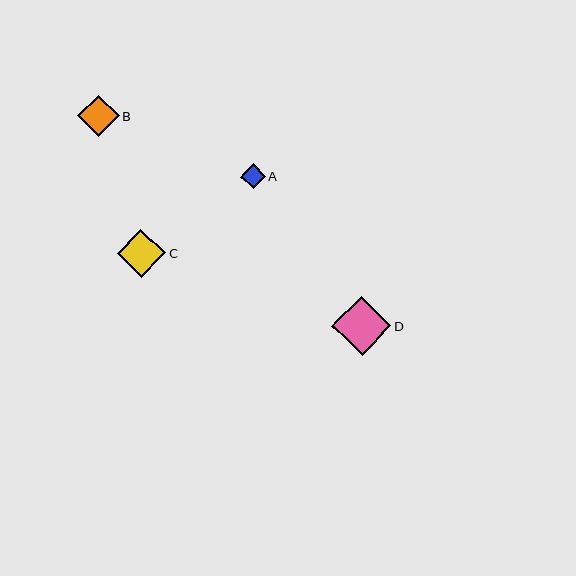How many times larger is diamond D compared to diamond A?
Diamond D is approximately 2.4 times the size of diamond A.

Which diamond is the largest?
Diamond D is the largest with a size of approximately 59 pixels.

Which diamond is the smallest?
Diamond A is the smallest with a size of approximately 24 pixels.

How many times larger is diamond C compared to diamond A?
Diamond C is approximately 2.0 times the size of diamond A.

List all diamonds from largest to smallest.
From largest to smallest: D, C, B, A.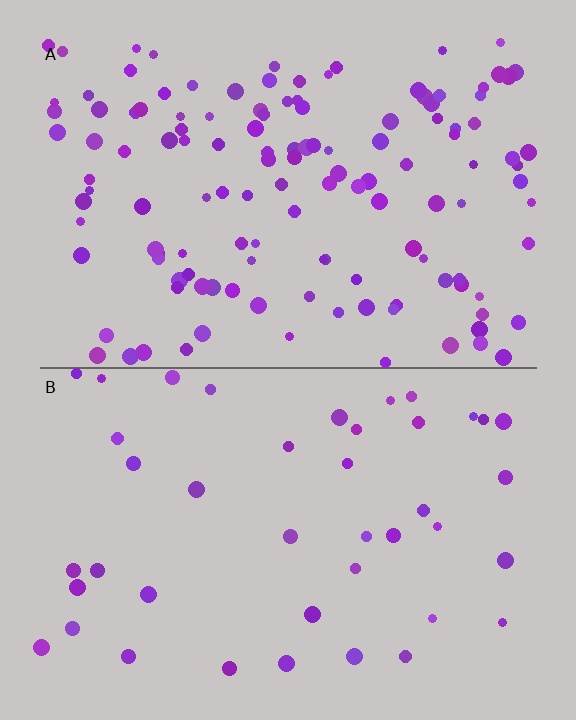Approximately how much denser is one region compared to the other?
Approximately 3.1× — region A over region B.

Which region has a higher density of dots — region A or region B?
A (the top).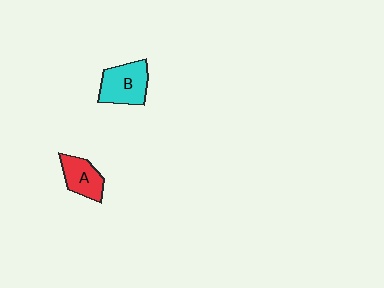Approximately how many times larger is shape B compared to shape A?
Approximately 1.4 times.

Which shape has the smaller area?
Shape A (red).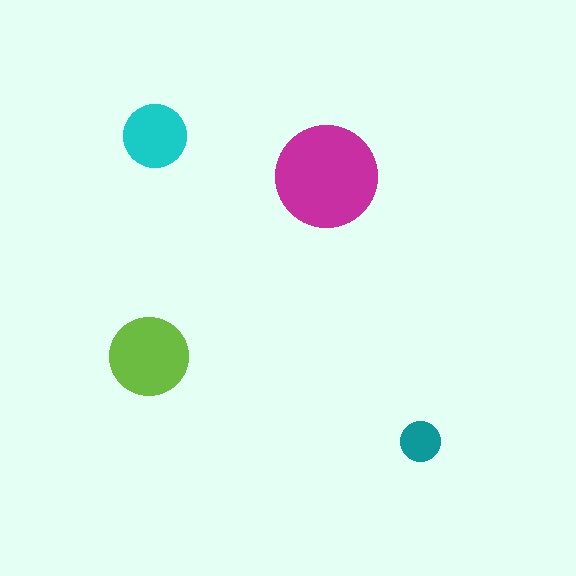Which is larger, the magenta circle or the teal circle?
The magenta one.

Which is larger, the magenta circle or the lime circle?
The magenta one.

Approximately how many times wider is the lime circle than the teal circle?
About 2 times wider.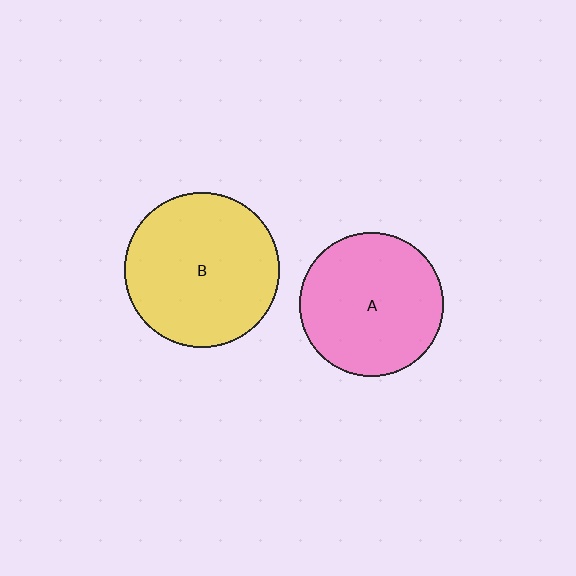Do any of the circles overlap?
No, none of the circles overlap.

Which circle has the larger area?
Circle B (yellow).